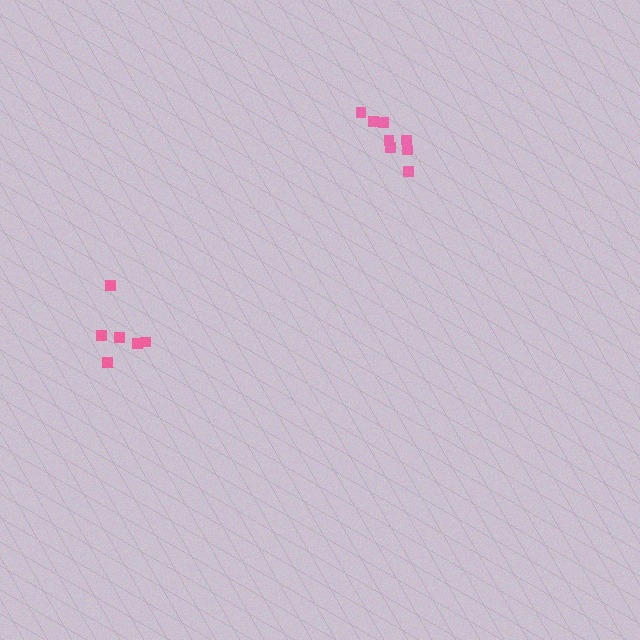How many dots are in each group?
Group 1: 8 dots, Group 2: 6 dots (14 total).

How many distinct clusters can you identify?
There are 2 distinct clusters.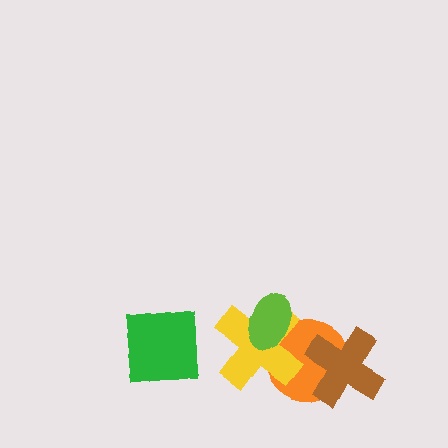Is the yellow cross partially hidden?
Yes, it is partially covered by another shape.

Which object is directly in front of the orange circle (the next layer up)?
The yellow cross is directly in front of the orange circle.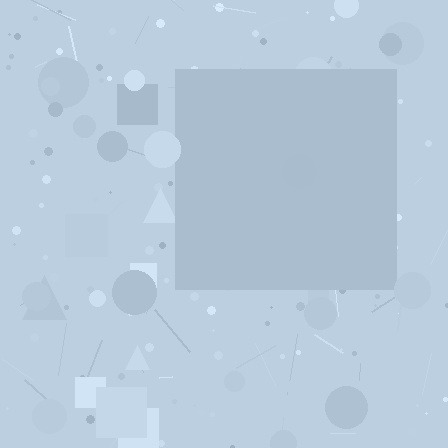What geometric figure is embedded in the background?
A square is embedded in the background.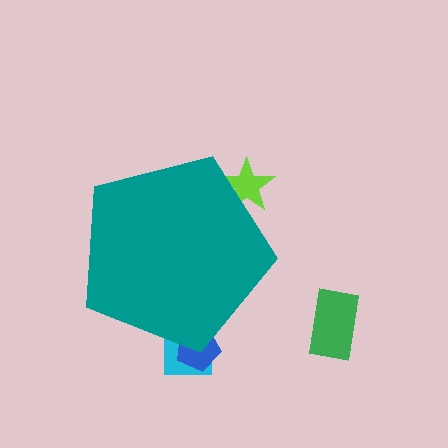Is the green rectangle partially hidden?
No, the green rectangle is fully visible.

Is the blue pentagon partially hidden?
Yes, the blue pentagon is partially hidden behind the teal pentagon.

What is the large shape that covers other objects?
A teal pentagon.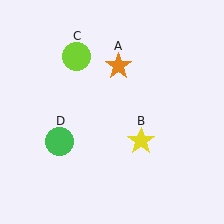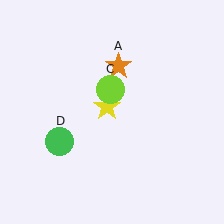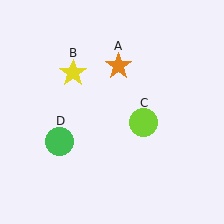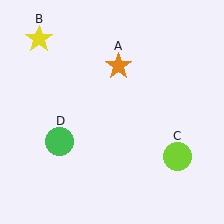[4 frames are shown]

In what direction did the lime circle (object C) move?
The lime circle (object C) moved down and to the right.